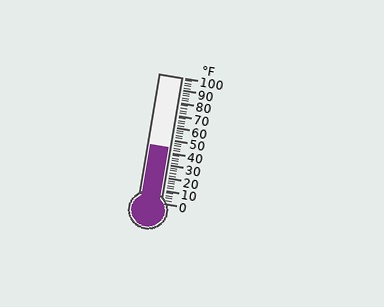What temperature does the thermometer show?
The thermometer shows approximately 44°F.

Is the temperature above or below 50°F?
The temperature is below 50°F.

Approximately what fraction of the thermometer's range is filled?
The thermometer is filled to approximately 45% of its range.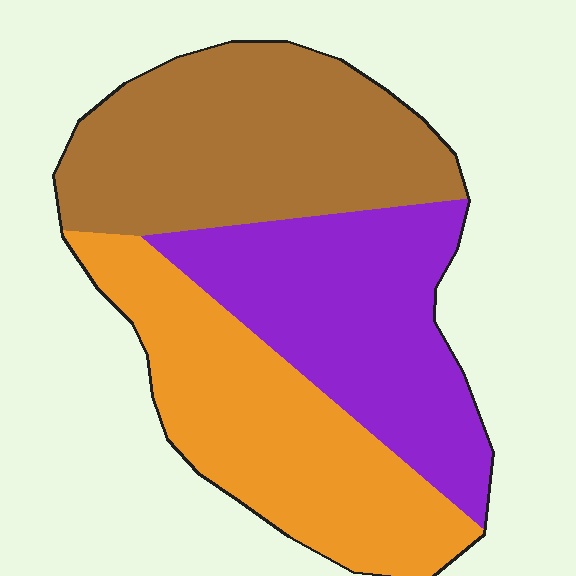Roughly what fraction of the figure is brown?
Brown takes up about three eighths (3/8) of the figure.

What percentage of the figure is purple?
Purple covers 32% of the figure.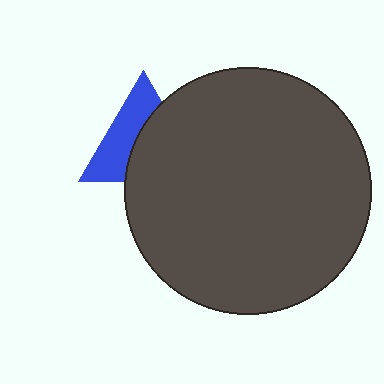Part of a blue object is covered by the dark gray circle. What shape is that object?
It is a triangle.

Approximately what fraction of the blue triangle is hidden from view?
Roughly 52% of the blue triangle is hidden behind the dark gray circle.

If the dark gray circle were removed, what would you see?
You would see the complete blue triangle.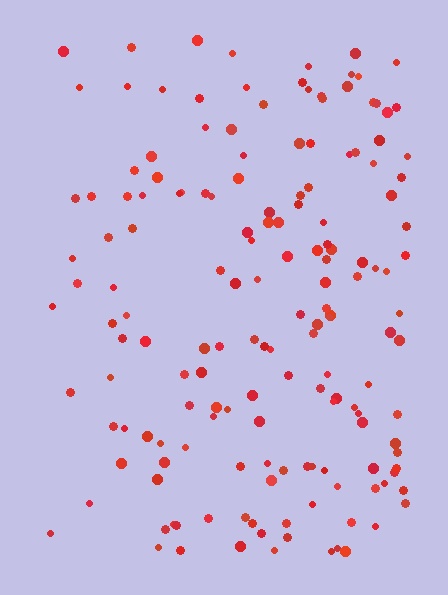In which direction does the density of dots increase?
From left to right, with the right side densest.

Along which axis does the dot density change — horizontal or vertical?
Horizontal.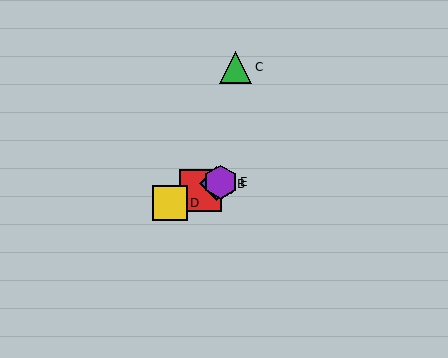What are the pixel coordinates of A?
Object A is at (200, 190).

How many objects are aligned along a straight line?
4 objects (A, B, D, E) are aligned along a straight line.